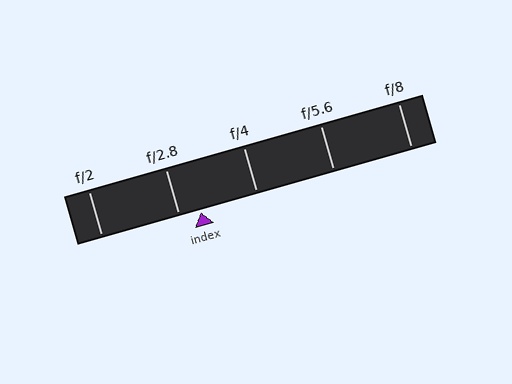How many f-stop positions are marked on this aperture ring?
There are 5 f-stop positions marked.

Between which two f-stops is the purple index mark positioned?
The index mark is between f/2.8 and f/4.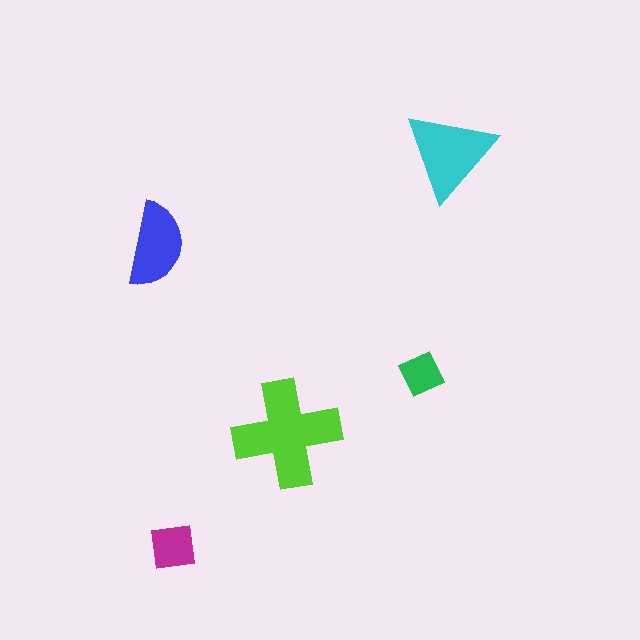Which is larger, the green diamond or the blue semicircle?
The blue semicircle.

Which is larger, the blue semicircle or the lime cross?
The lime cross.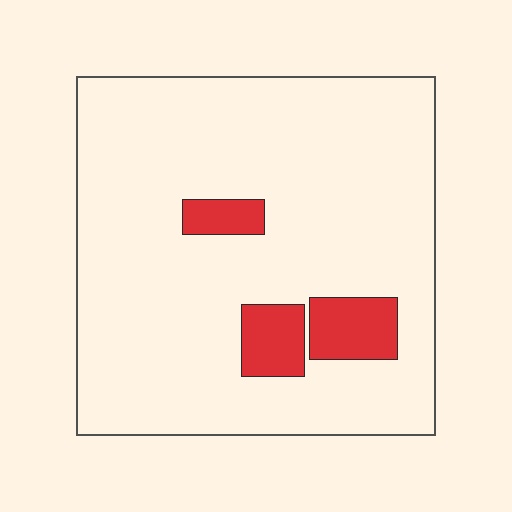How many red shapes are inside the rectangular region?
3.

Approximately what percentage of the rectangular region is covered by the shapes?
Approximately 10%.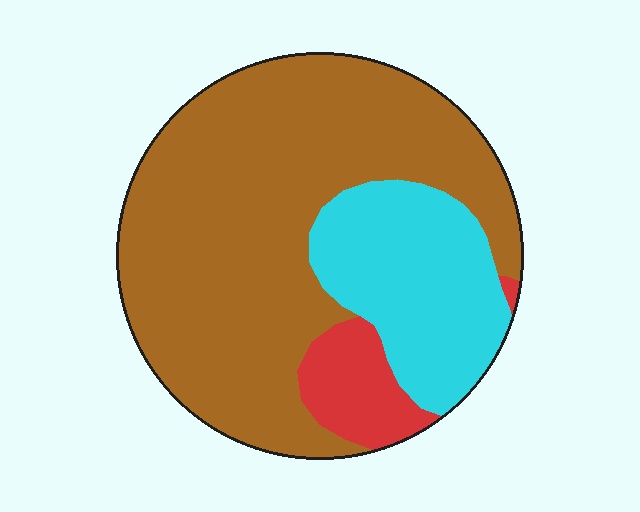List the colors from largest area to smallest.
From largest to smallest: brown, cyan, red.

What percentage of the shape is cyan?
Cyan covers about 25% of the shape.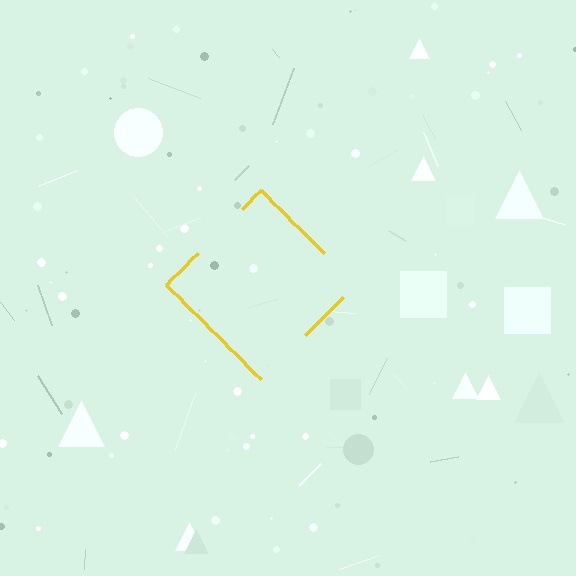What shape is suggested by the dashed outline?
The dashed outline suggests a diamond.